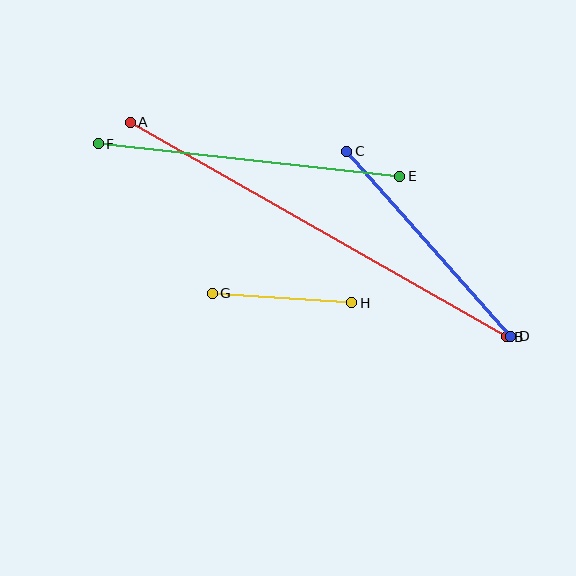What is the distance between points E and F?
The distance is approximately 303 pixels.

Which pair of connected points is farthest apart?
Points A and B are farthest apart.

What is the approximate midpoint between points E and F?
The midpoint is at approximately (249, 160) pixels.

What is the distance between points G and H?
The distance is approximately 140 pixels.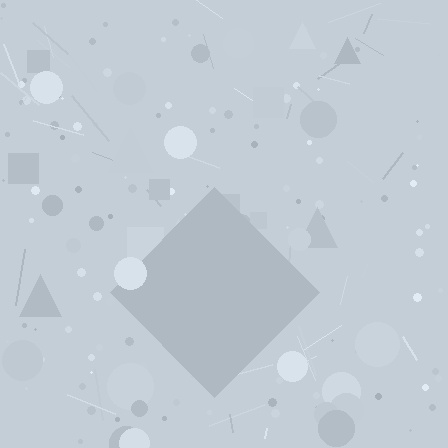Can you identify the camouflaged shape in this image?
The camouflaged shape is a diamond.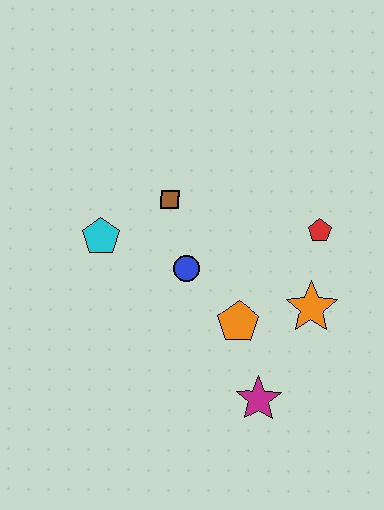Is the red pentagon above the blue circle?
Yes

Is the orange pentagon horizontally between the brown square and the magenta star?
Yes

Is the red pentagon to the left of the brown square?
No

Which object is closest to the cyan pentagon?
The brown square is closest to the cyan pentagon.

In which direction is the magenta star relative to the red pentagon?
The magenta star is below the red pentagon.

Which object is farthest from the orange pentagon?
The cyan pentagon is farthest from the orange pentagon.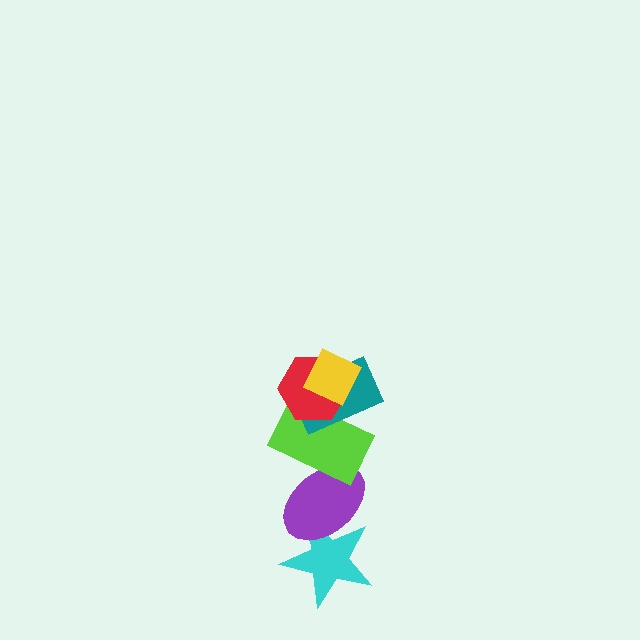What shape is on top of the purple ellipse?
The lime rectangle is on top of the purple ellipse.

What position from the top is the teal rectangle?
The teal rectangle is 3rd from the top.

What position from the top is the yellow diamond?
The yellow diamond is 1st from the top.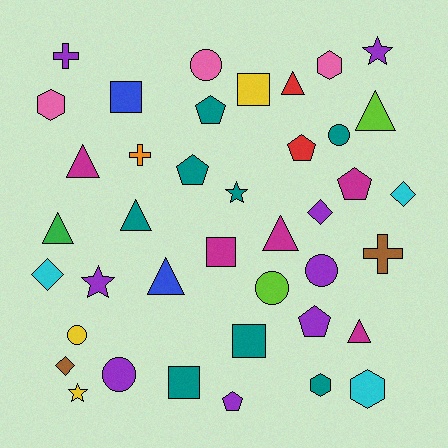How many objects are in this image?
There are 40 objects.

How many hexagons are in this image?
There are 4 hexagons.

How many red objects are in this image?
There are 2 red objects.